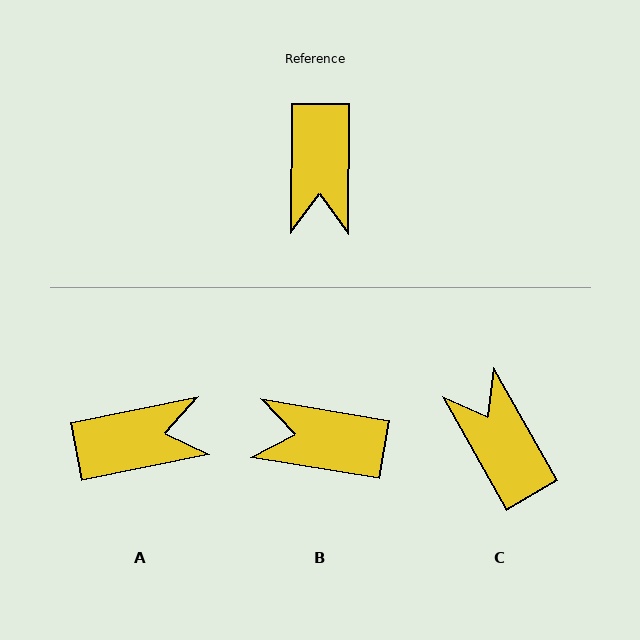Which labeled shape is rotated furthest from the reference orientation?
C, about 150 degrees away.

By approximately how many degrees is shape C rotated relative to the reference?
Approximately 150 degrees clockwise.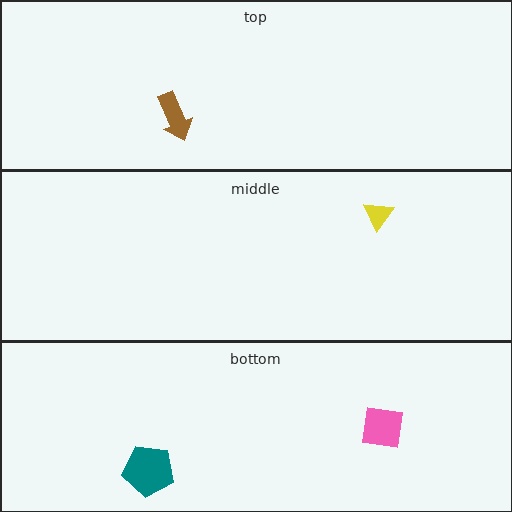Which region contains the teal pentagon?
The bottom region.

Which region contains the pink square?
The bottom region.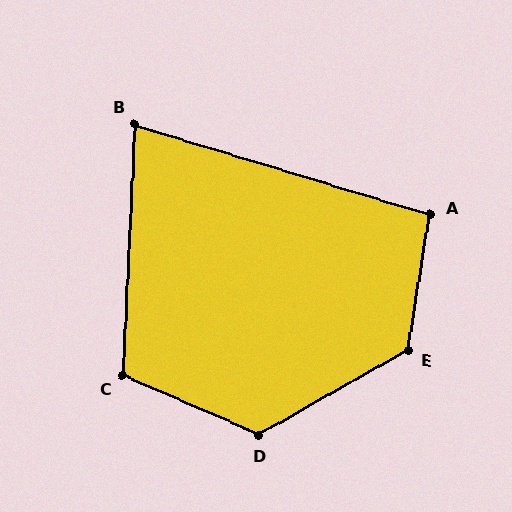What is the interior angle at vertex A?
Approximately 98 degrees (obtuse).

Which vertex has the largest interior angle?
E, at approximately 129 degrees.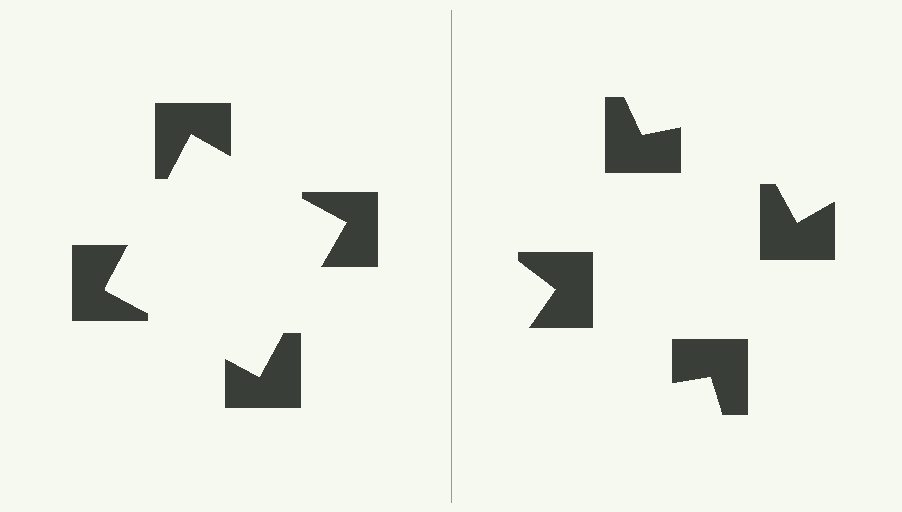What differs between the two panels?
The notched squares are positioned identically on both sides; only the wedge orientations differ. On the left they align to a square; on the right they are misaligned.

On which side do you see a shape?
An illusory square appears on the left side. On the right side the wedge cuts are rotated, so no coherent shape forms.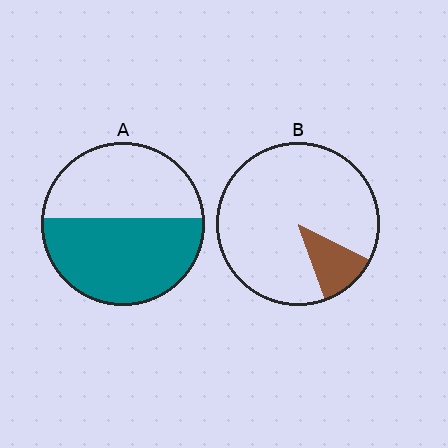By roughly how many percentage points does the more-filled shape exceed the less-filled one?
By roughly 40 percentage points (A over B).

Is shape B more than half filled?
No.